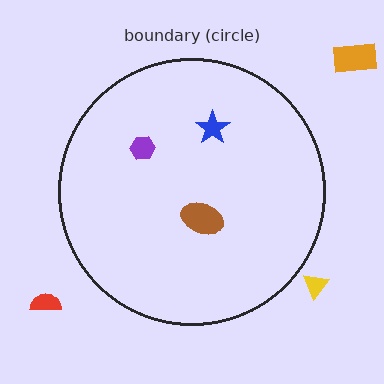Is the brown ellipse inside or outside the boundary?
Inside.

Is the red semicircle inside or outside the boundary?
Outside.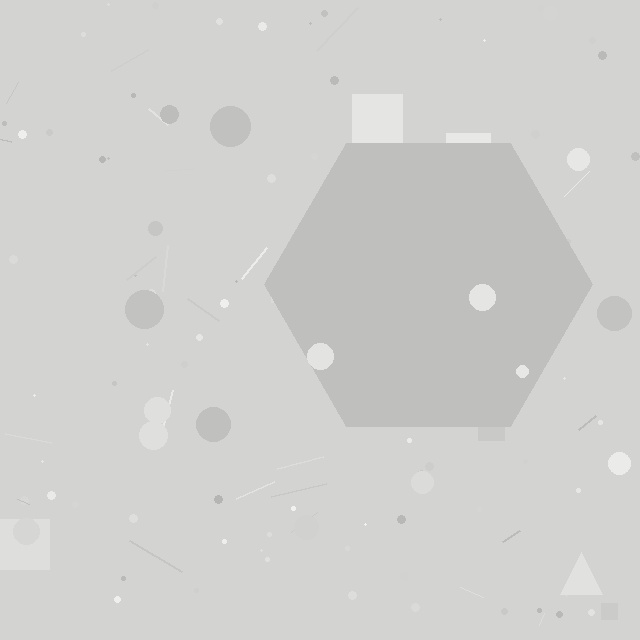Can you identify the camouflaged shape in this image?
The camouflaged shape is a hexagon.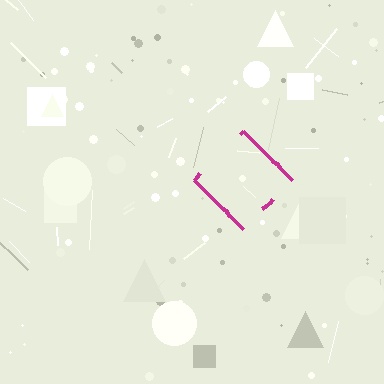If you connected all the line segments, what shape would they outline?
They would outline a diamond.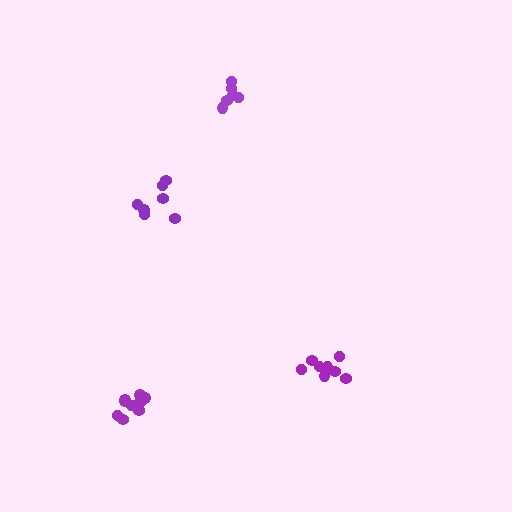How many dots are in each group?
Group 1: 9 dots, Group 2: 8 dots, Group 3: 6 dots, Group 4: 7 dots (30 total).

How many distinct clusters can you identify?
There are 4 distinct clusters.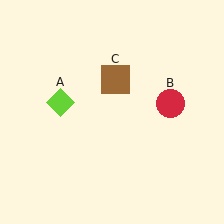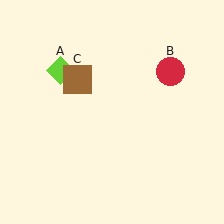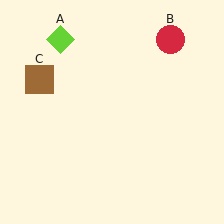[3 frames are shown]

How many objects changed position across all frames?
3 objects changed position: lime diamond (object A), red circle (object B), brown square (object C).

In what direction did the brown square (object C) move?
The brown square (object C) moved left.